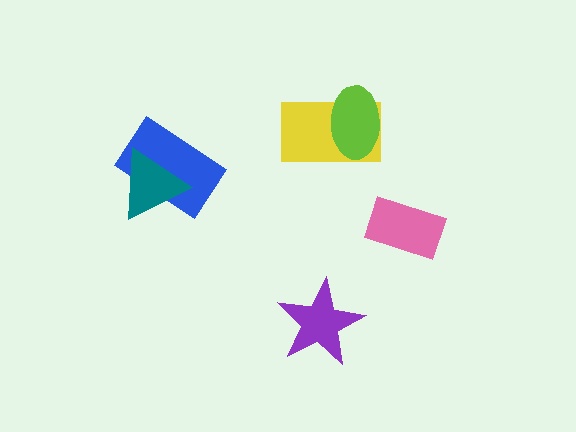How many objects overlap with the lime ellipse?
1 object overlaps with the lime ellipse.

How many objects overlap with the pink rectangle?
0 objects overlap with the pink rectangle.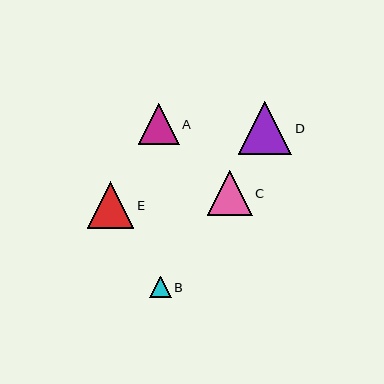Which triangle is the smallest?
Triangle B is the smallest with a size of approximately 21 pixels.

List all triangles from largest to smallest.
From largest to smallest: D, E, C, A, B.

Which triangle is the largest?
Triangle D is the largest with a size of approximately 53 pixels.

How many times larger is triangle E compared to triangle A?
Triangle E is approximately 1.2 times the size of triangle A.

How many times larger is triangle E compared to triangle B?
Triangle E is approximately 2.2 times the size of triangle B.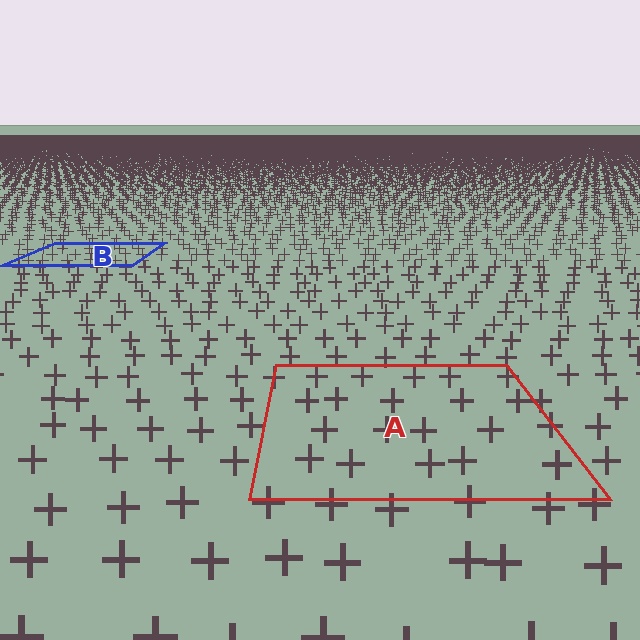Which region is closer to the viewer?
Region A is closer. The texture elements there are larger and more spread out.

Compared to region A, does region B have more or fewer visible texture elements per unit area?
Region B has more texture elements per unit area — they are packed more densely because it is farther away.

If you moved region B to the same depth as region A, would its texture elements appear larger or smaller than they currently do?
They would appear larger. At a closer depth, the same texture elements are projected at a bigger on-screen size.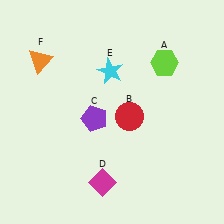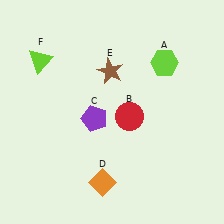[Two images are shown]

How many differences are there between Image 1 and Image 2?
There are 3 differences between the two images.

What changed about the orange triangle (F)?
In Image 1, F is orange. In Image 2, it changed to lime.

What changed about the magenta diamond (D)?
In Image 1, D is magenta. In Image 2, it changed to orange.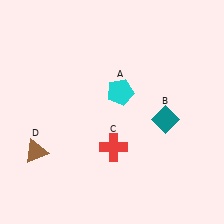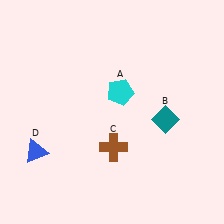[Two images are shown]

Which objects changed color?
C changed from red to brown. D changed from brown to blue.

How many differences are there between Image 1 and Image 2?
There are 2 differences between the two images.